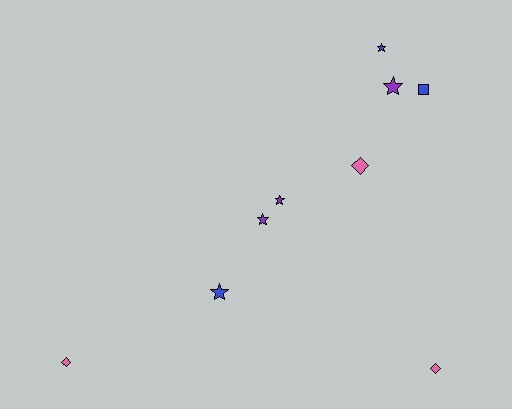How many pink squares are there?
There are no pink squares.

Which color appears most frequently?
Blue, with 3 objects.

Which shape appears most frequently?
Star, with 5 objects.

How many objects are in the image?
There are 9 objects.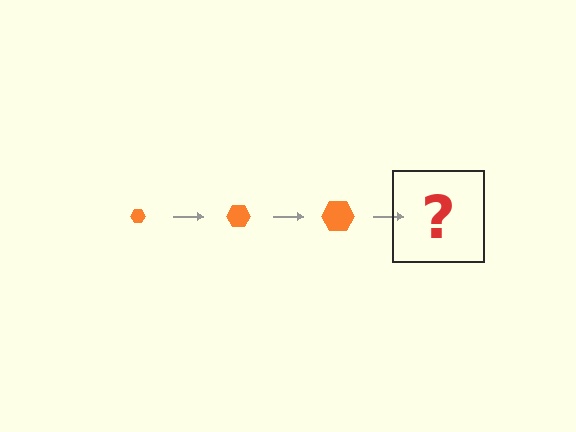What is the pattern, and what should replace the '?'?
The pattern is that the hexagon gets progressively larger each step. The '?' should be an orange hexagon, larger than the previous one.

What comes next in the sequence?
The next element should be an orange hexagon, larger than the previous one.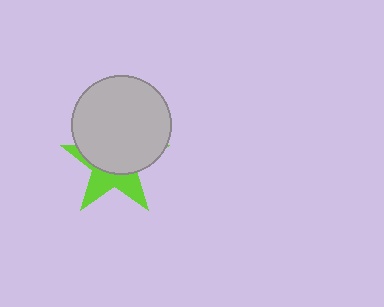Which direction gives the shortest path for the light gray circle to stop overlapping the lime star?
Moving up gives the shortest separation.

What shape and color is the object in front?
The object in front is a light gray circle.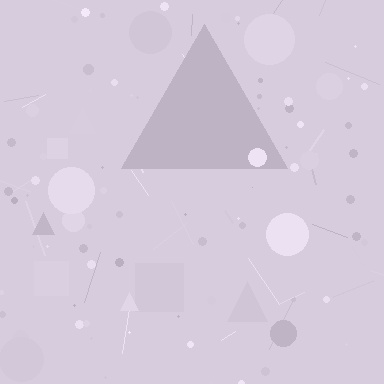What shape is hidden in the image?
A triangle is hidden in the image.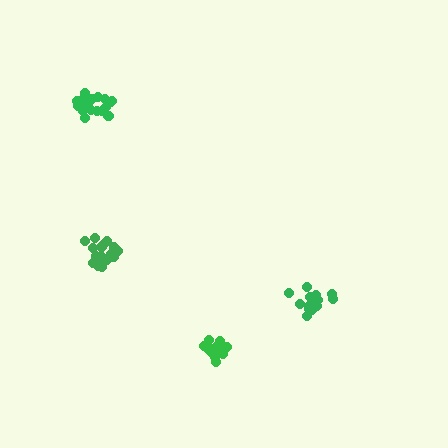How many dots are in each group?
Group 1: 18 dots, Group 2: 16 dots, Group 3: 17 dots, Group 4: 18 dots (69 total).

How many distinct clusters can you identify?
There are 4 distinct clusters.